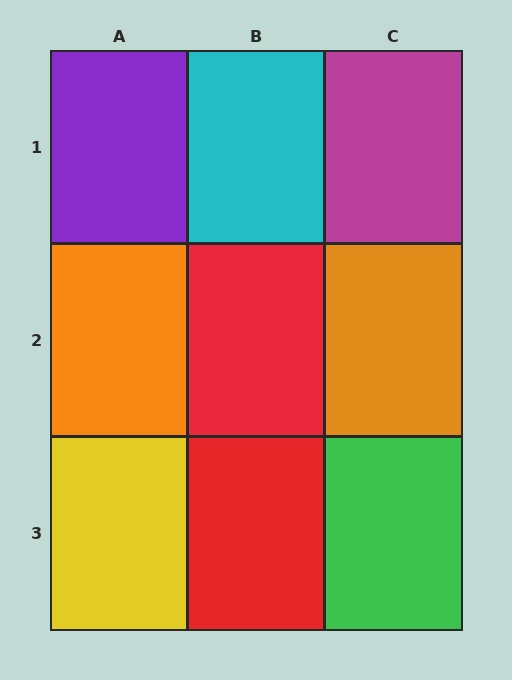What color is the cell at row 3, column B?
Red.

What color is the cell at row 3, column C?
Green.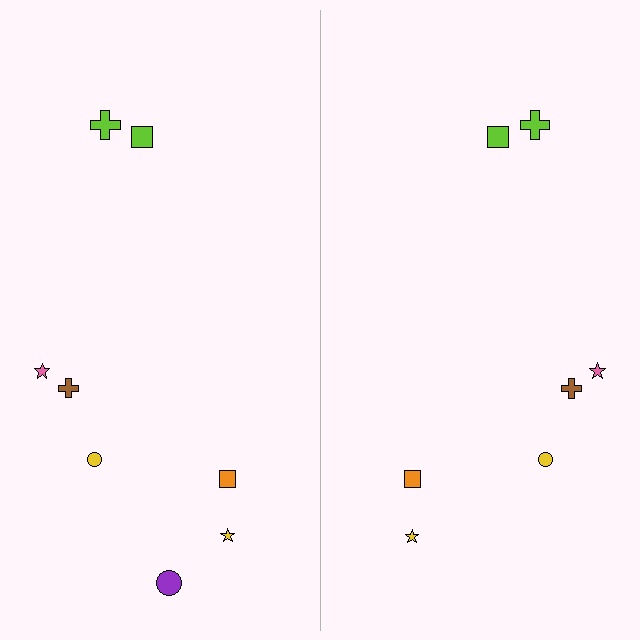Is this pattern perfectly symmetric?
No, the pattern is not perfectly symmetric. A purple circle is missing from the right side.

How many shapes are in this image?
There are 15 shapes in this image.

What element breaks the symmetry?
A purple circle is missing from the right side.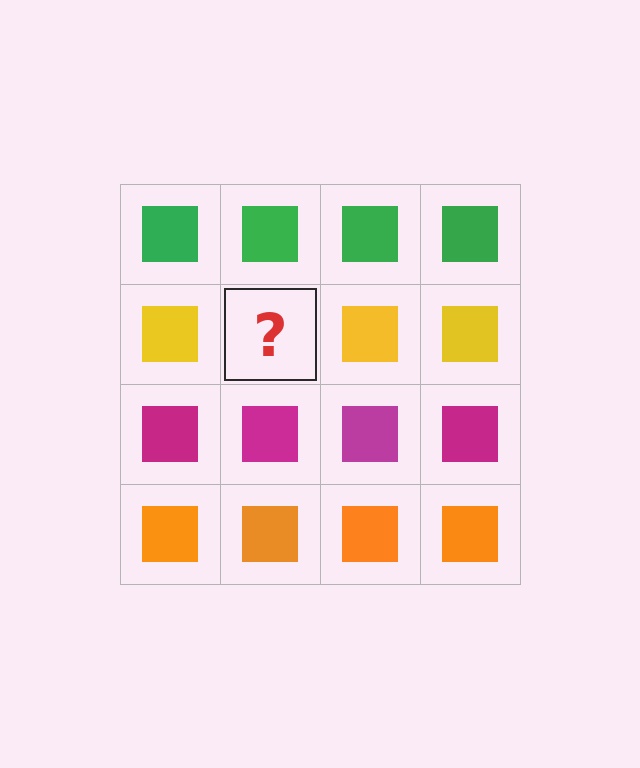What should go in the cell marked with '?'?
The missing cell should contain a yellow square.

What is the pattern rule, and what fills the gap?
The rule is that each row has a consistent color. The gap should be filled with a yellow square.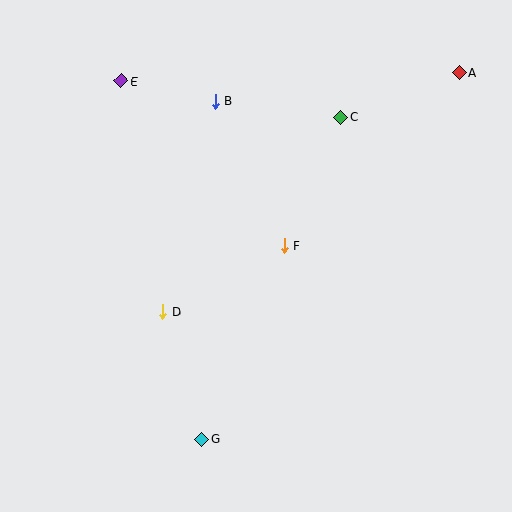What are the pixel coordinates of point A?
Point A is at (459, 73).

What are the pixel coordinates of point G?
Point G is at (202, 439).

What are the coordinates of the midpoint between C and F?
The midpoint between C and F is at (313, 181).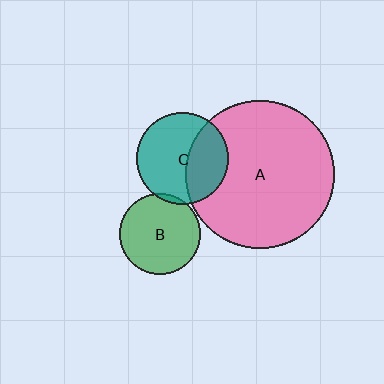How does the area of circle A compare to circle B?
Approximately 3.4 times.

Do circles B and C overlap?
Yes.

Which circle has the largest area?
Circle A (pink).